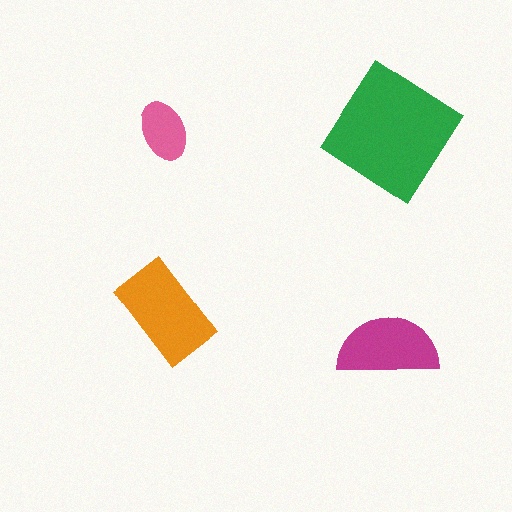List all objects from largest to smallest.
The green diamond, the orange rectangle, the magenta semicircle, the pink ellipse.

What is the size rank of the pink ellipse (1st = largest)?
4th.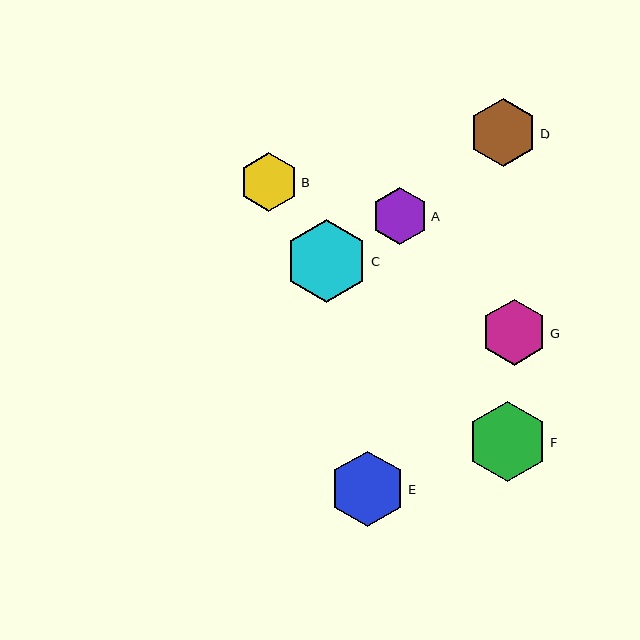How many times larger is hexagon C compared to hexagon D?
Hexagon C is approximately 1.2 times the size of hexagon D.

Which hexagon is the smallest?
Hexagon A is the smallest with a size of approximately 56 pixels.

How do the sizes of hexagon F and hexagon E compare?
Hexagon F and hexagon E are approximately the same size.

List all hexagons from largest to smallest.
From largest to smallest: C, F, E, D, G, B, A.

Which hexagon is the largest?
Hexagon C is the largest with a size of approximately 82 pixels.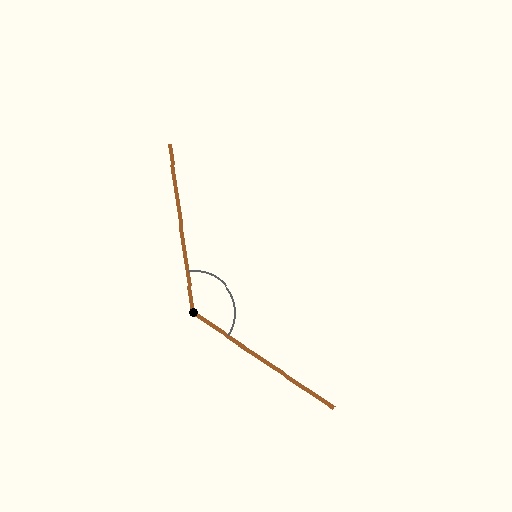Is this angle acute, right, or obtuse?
It is obtuse.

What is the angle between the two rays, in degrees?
Approximately 132 degrees.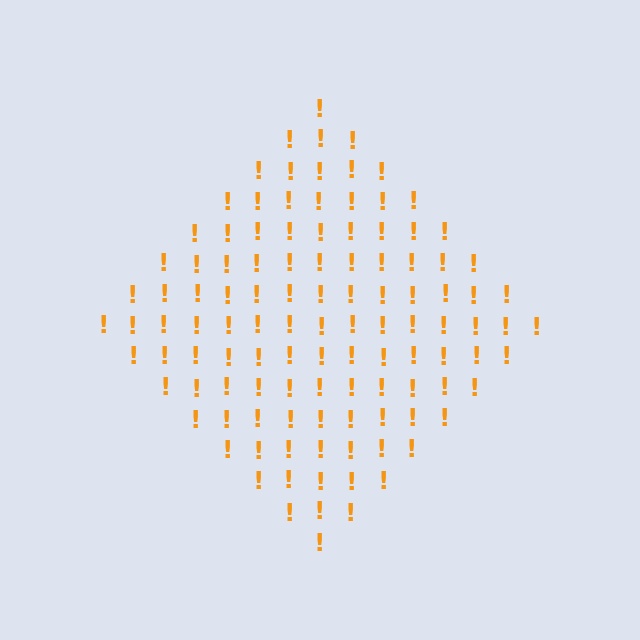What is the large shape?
The large shape is a diamond.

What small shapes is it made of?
It is made of small exclamation marks.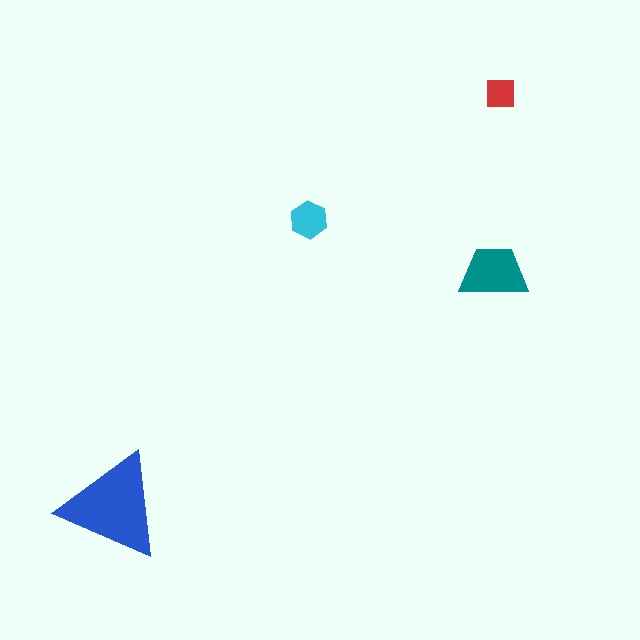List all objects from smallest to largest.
The red square, the cyan hexagon, the teal trapezoid, the blue triangle.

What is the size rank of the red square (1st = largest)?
4th.